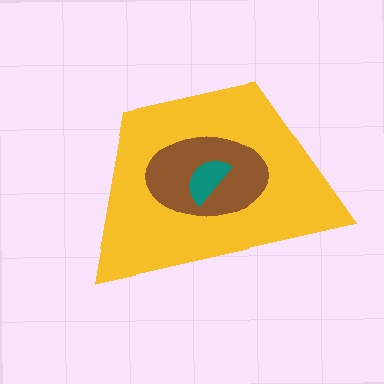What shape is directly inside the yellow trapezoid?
The brown ellipse.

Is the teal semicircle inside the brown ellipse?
Yes.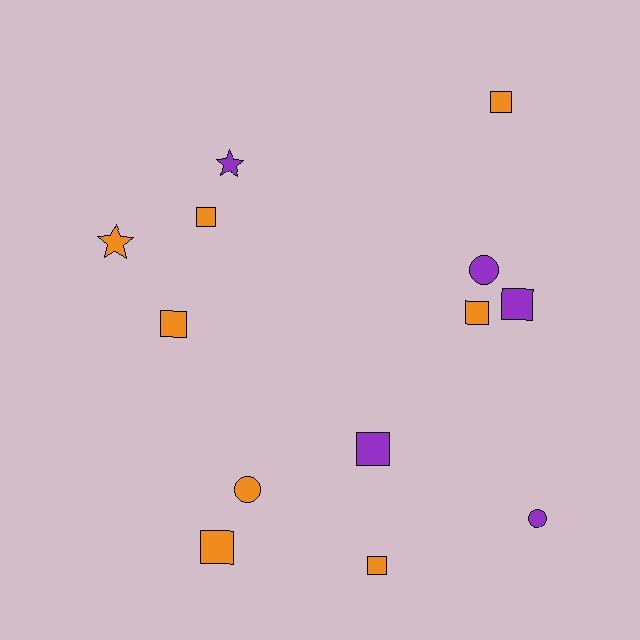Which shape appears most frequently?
Square, with 8 objects.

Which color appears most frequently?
Orange, with 8 objects.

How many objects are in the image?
There are 13 objects.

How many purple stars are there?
There is 1 purple star.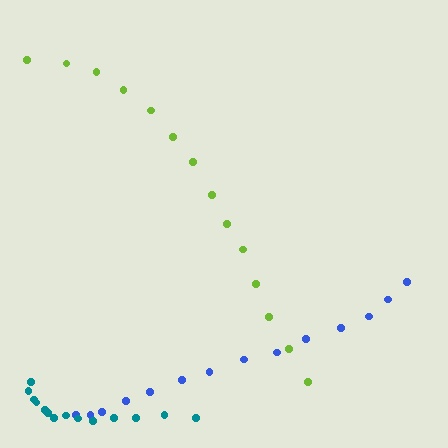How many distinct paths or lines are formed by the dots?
There are 3 distinct paths.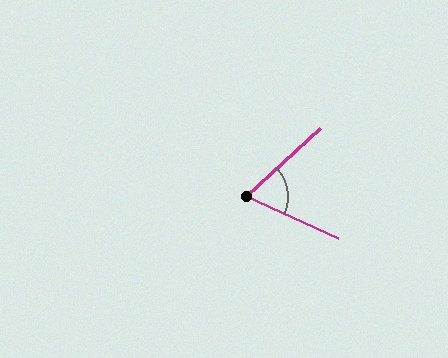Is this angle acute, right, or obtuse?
It is acute.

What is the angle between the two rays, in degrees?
Approximately 67 degrees.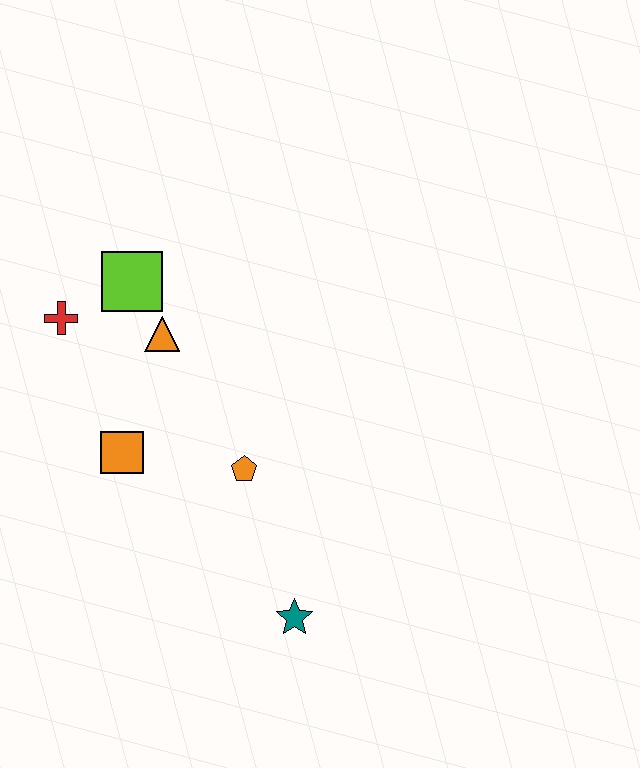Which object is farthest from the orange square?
The teal star is farthest from the orange square.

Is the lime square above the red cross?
Yes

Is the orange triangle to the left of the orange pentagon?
Yes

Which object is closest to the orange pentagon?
The orange square is closest to the orange pentagon.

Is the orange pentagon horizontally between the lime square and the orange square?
No